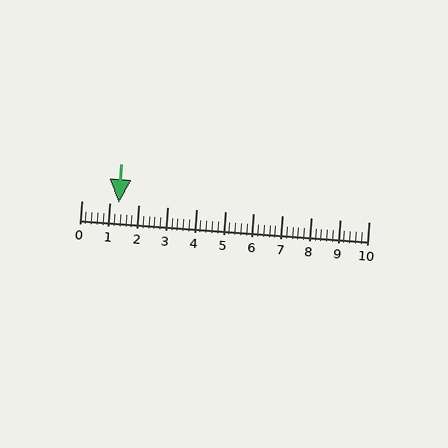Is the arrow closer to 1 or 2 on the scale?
The arrow is closer to 1.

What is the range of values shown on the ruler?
The ruler shows values from 0 to 10.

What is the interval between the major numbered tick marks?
The major tick marks are spaced 1 units apart.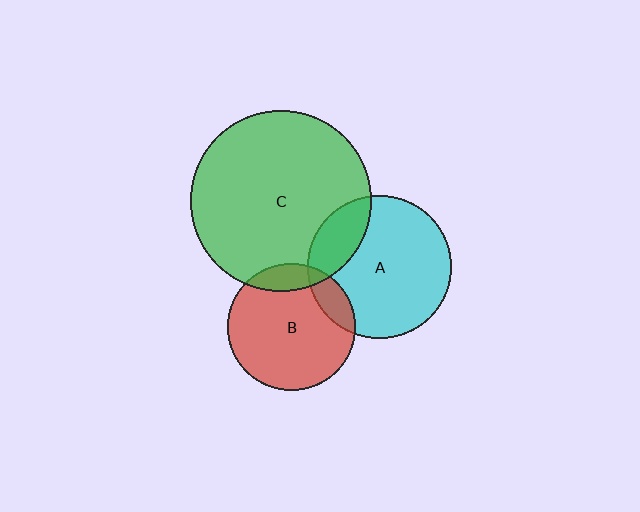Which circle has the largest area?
Circle C (green).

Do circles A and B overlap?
Yes.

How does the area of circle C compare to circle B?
Approximately 2.0 times.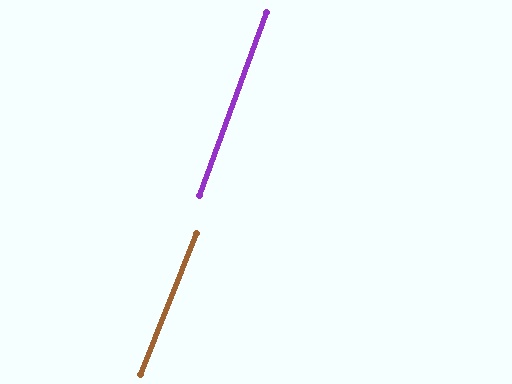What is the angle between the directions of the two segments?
Approximately 1 degree.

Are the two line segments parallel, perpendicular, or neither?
Parallel — their directions differ by only 1.5°.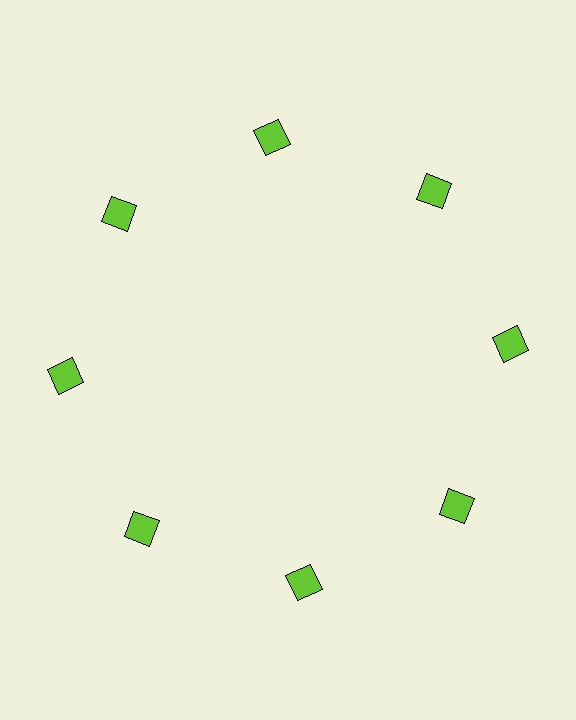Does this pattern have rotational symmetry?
Yes, this pattern has 8-fold rotational symmetry. It looks the same after rotating 45 degrees around the center.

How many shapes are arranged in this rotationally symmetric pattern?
There are 8 shapes, arranged in 8 groups of 1.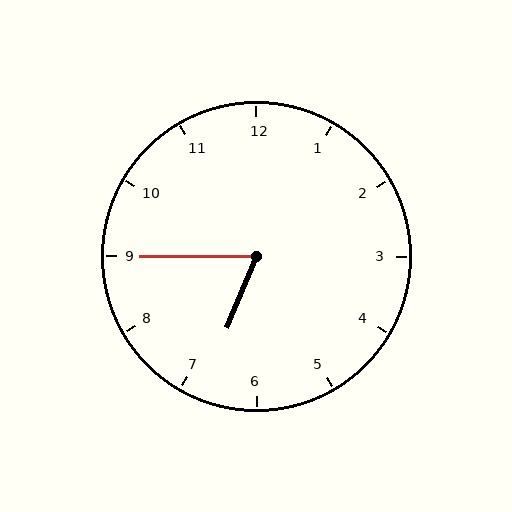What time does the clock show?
6:45.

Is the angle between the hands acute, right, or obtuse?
It is acute.